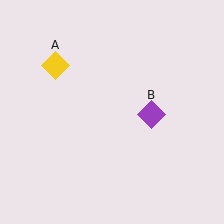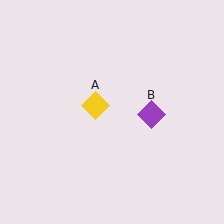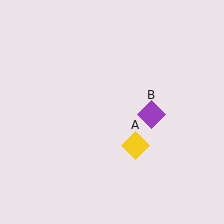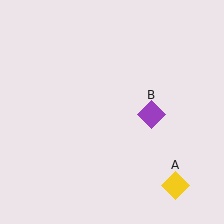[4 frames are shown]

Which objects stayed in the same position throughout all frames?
Purple diamond (object B) remained stationary.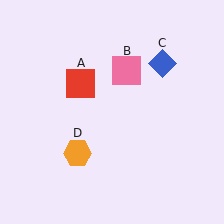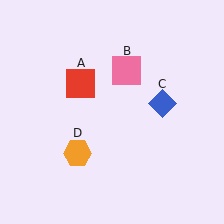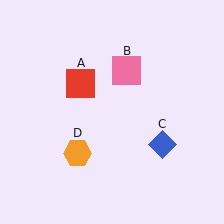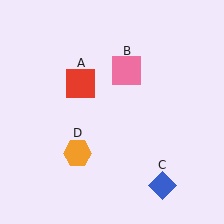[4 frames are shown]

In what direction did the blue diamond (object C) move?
The blue diamond (object C) moved down.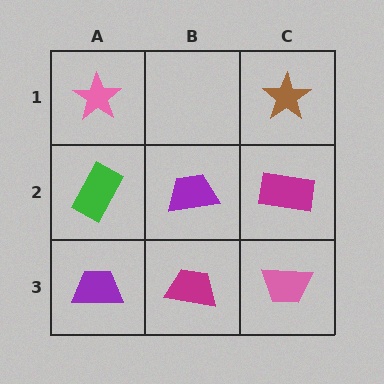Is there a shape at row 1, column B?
No, that cell is empty.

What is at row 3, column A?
A purple trapezoid.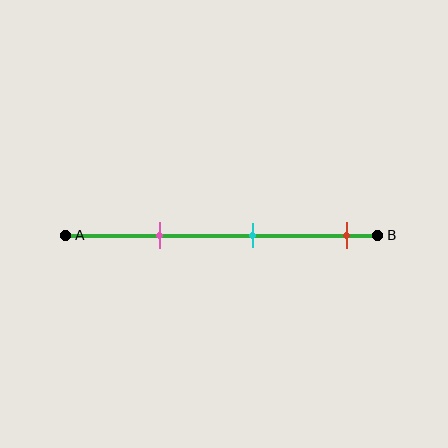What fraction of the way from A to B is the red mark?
The red mark is approximately 90% (0.9) of the way from A to B.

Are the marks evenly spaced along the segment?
Yes, the marks are approximately evenly spaced.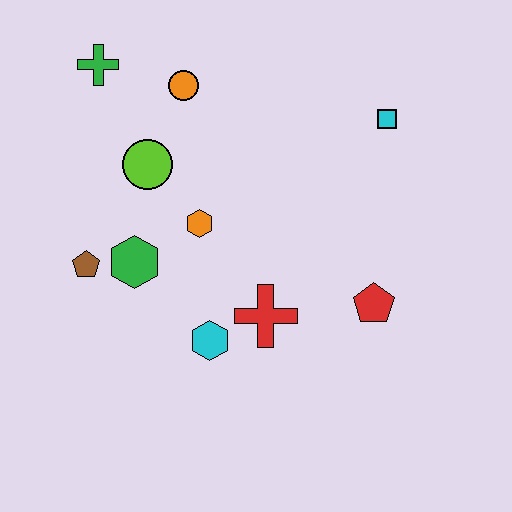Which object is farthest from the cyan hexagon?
The green cross is farthest from the cyan hexagon.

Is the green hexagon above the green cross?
No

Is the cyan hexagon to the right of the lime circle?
Yes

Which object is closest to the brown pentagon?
The green hexagon is closest to the brown pentagon.